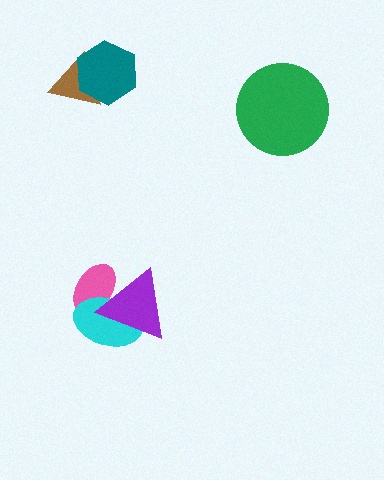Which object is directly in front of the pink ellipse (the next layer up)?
The cyan ellipse is directly in front of the pink ellipse.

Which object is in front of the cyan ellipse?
The purple triangle is in front of the cyan ellipse.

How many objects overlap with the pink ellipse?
2 objects overlap with the pink ellipse.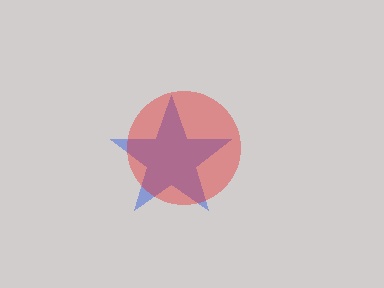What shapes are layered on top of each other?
The layered shapes are: a blue star, a red circle.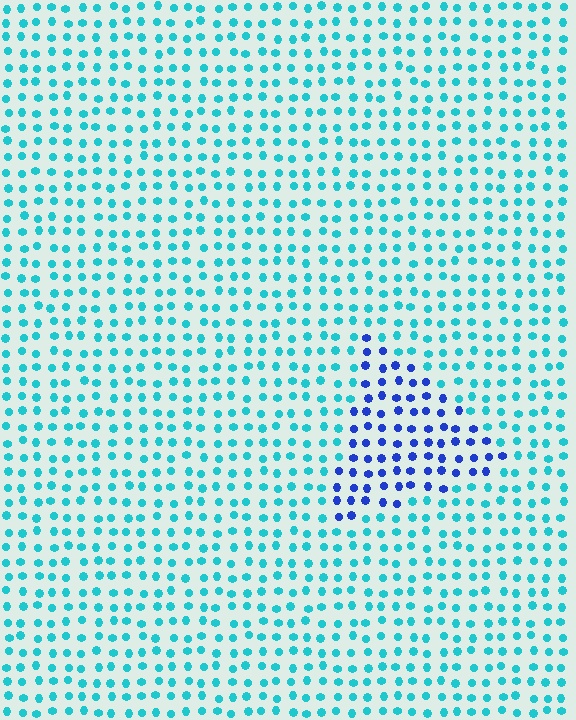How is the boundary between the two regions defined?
The boundary is defined purely by a slight shift in hue (about 48 degrees). Spacing, size, and orientation are identical on both sides.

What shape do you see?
I see a triangle.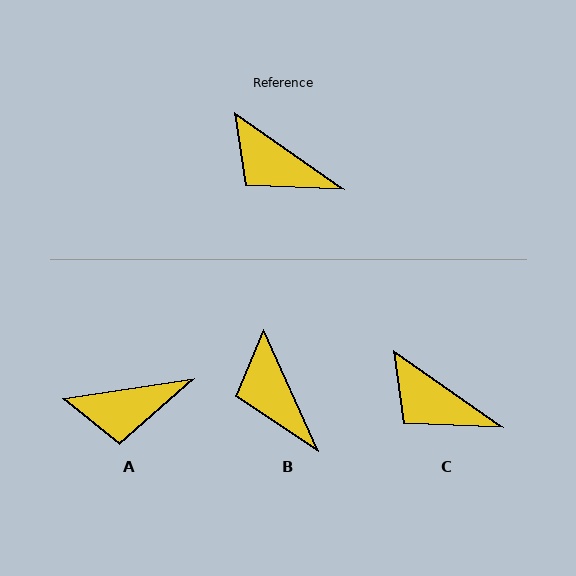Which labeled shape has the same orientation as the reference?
C.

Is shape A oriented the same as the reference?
No, it is off by about 44 degrees.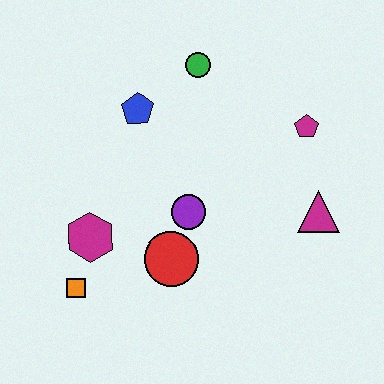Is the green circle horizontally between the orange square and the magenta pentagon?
Yes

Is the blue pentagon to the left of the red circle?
Yes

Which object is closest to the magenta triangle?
The magenta pentagon is closest to the magenta triangle.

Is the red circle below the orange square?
No